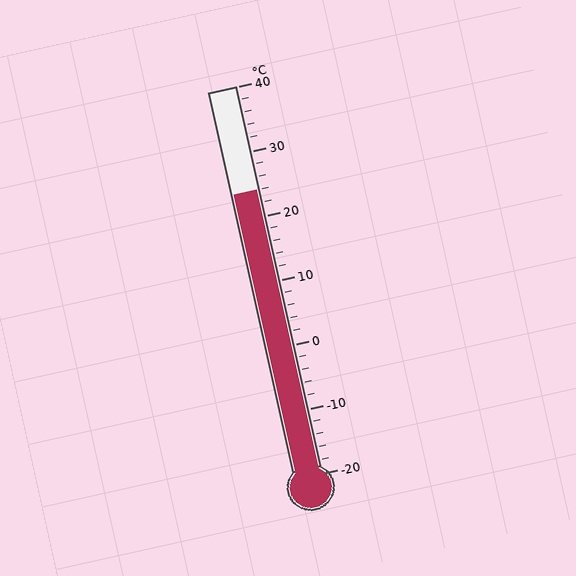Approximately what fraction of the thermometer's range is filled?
The thermometer is filled to approximately 75% of its range.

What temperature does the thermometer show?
The thermometer shows approximately 24°C.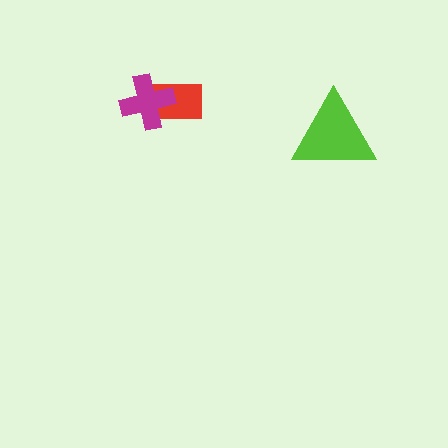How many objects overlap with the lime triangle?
0 objects overlap with the lime triangle.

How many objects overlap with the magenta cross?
1 object overlaps with the magenta cross.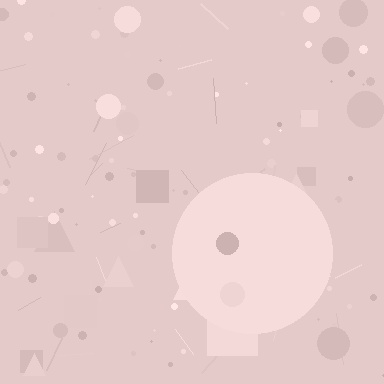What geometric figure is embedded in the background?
A circle is embedded in the background.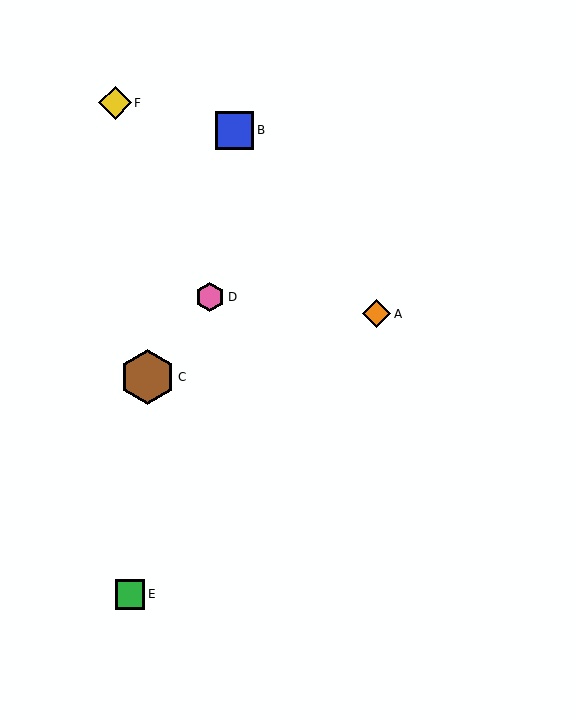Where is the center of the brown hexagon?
The center of the brown hexagon is at (147, 377).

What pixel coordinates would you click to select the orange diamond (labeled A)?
Click at (376, 314) to select the orange diamond A.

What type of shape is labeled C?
Shape C is a brown hexagon.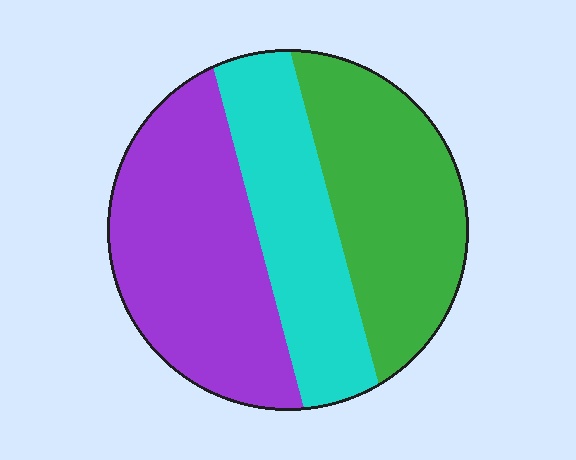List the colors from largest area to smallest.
From largest to smallest: purple, green, cyan.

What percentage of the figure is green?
Green covers roughly 35% of the figure.